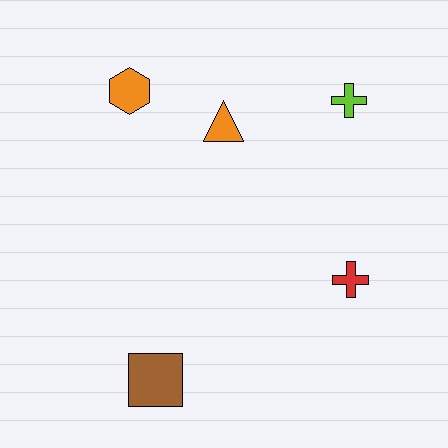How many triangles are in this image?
There is 1 triangle.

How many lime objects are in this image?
There is 1 lime object.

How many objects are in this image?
There are 5 objects.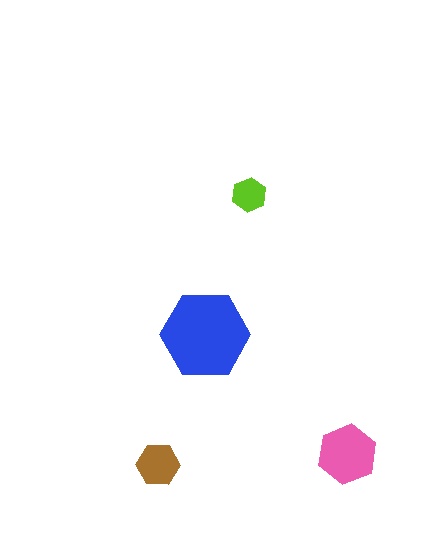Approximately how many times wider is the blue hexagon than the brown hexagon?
About 2 times wider.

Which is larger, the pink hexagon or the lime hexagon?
The pink one.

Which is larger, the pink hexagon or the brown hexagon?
The pink one.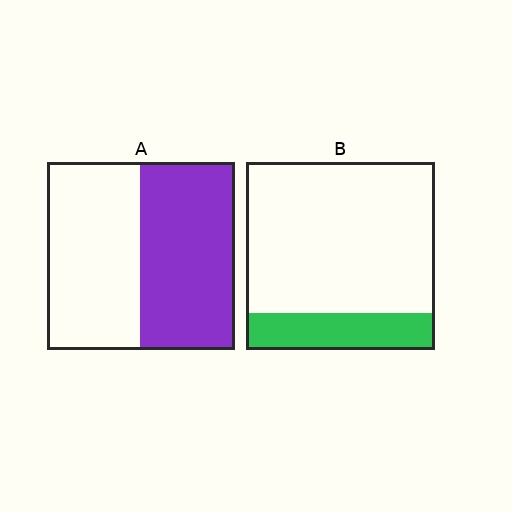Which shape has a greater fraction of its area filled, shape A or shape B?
Shape A.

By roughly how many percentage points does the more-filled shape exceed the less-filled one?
By roughly 30 percentage points (A over B).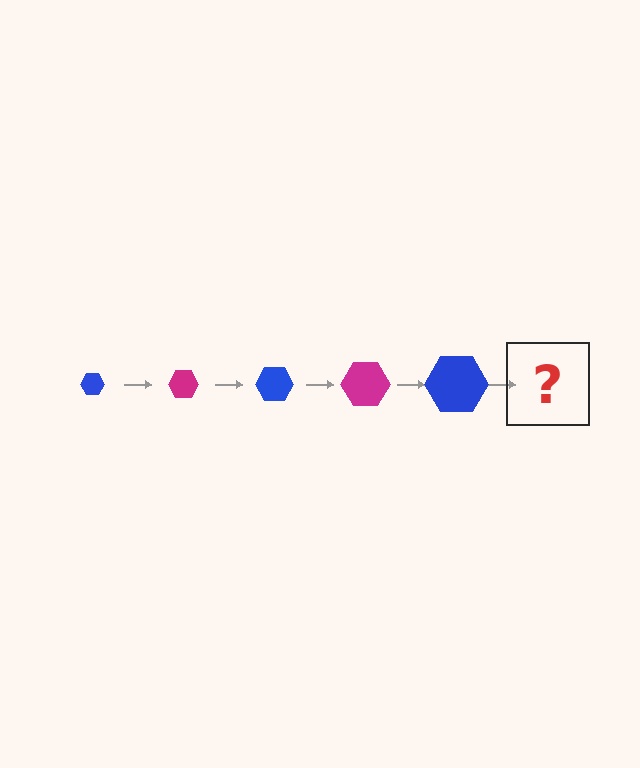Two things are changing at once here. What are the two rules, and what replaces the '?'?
The two rules are that the hexagon grows larger each step and the color cycles through blue and magenta. The '?' should be a magenta hexagon, larger than the previous one.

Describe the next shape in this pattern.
It should be a magenta hexagon, larger than the previous one.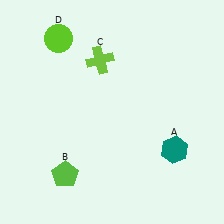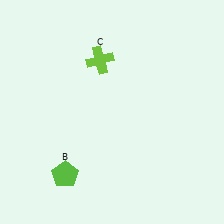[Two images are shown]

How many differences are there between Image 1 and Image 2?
There are 2 differences between the two images.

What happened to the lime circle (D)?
The lime circle (D) was removed in Image 2. It was in the top-left area of Image 1.